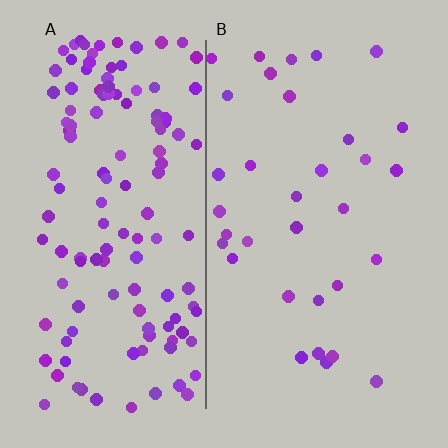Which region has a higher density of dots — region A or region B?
A (the left).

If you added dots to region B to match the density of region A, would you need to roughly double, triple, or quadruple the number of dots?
Approximately quadruple.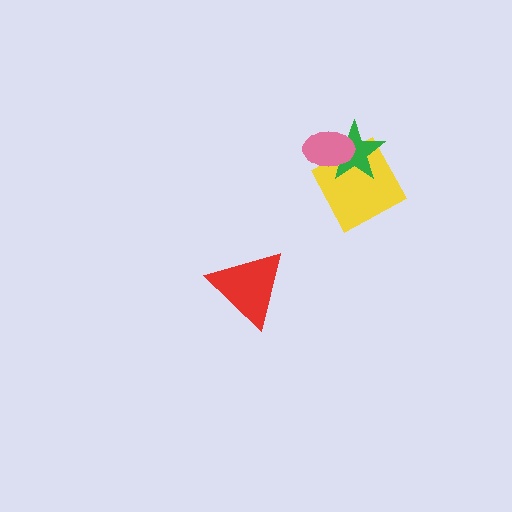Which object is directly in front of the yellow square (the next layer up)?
The green star is directly in front of the yellow square.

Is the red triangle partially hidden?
No, no other shape covers it.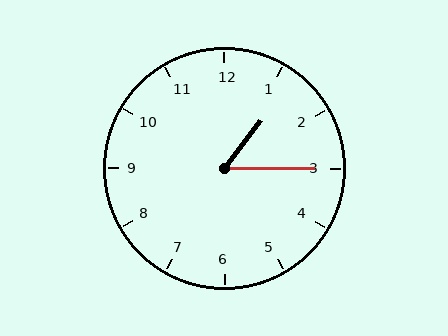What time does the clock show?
1:15.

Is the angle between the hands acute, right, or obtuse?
It is acute.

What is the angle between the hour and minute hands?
Approximately 52 degrees.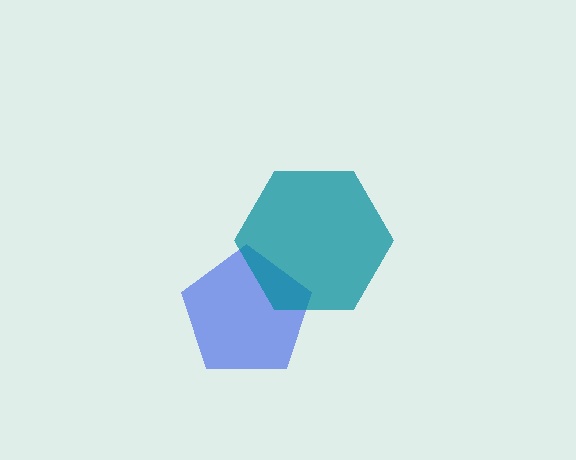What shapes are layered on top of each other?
The layered shapes are: a blue pentagon, a teal hexagon.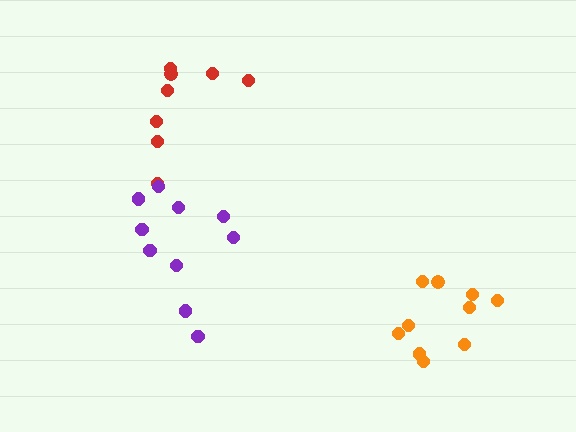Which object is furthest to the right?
The orange cluster is rightmost.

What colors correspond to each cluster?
The clusters are colored: red, purple, orange.